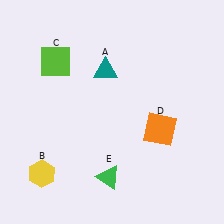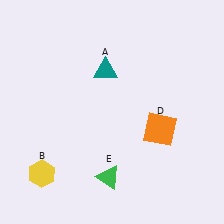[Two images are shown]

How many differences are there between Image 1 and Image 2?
There is 1 difference between the two images.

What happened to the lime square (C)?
The lime square (C) was removed in Image 2. It was in the top-left area of Image 1.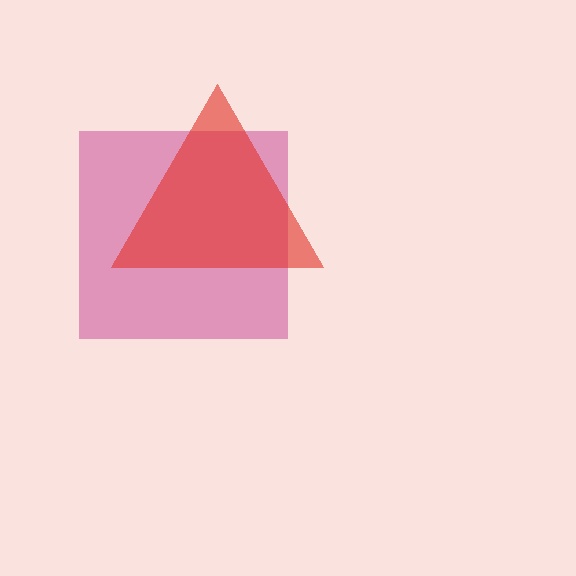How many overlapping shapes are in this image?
There are 2 overlapping shapes in the image.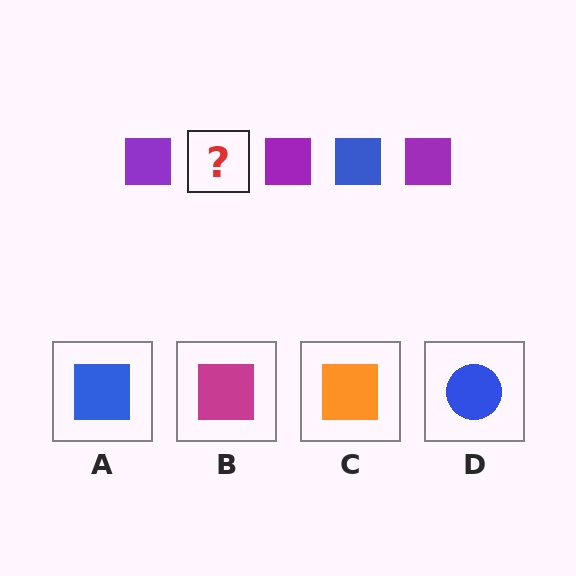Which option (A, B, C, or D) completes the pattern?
A.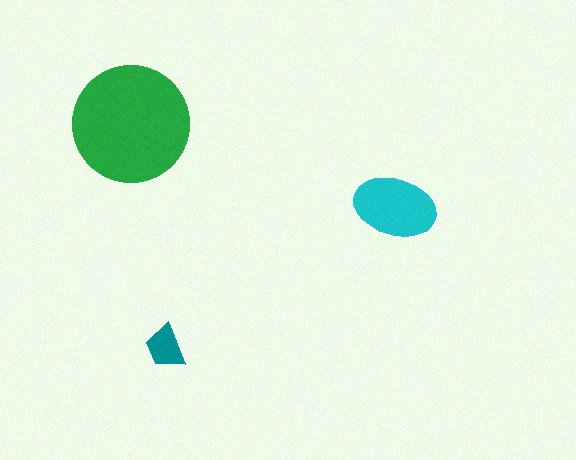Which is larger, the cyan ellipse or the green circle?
The green circle.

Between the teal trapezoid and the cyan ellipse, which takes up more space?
The cyan ellipse.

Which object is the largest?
The green circle.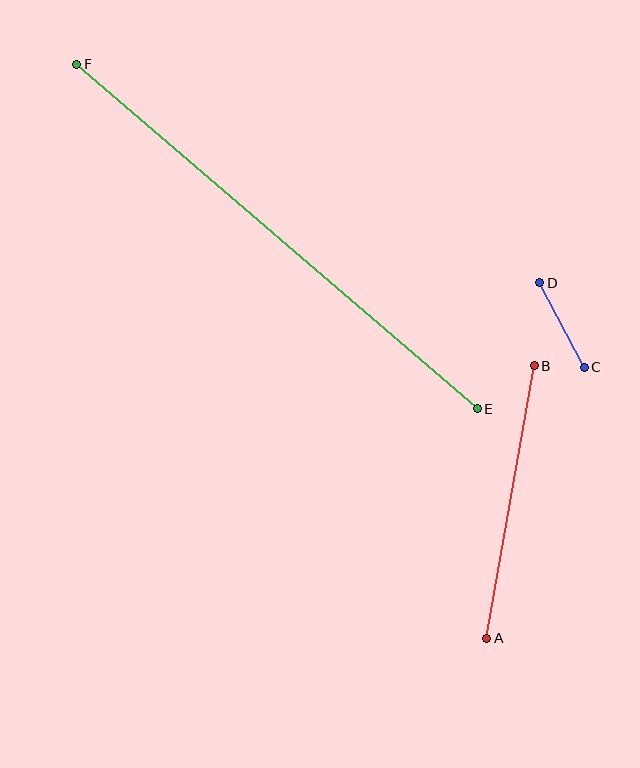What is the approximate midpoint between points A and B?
The midpoint is at approximately (511, 502) pixels.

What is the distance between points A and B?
The distance is approximately 277 pixels.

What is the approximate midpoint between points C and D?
The midpoint is at approximately (562, 325) pixels.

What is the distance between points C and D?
The distance is approximately 95 pixels.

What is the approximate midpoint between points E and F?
The midpoint is at approximately (277, 237) pixels.